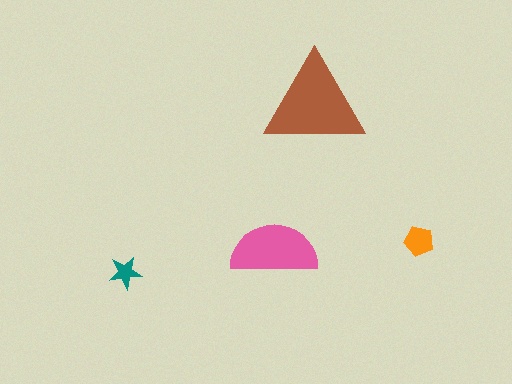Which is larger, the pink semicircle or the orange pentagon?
The pink semicircle.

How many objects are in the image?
There are 4 objects in the image.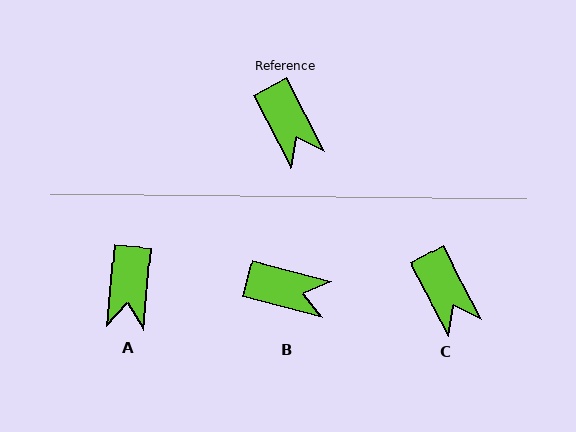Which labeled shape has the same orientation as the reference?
C.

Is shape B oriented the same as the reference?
No, it is off by about 47 degrees.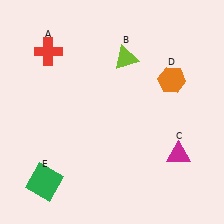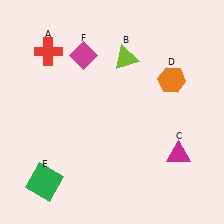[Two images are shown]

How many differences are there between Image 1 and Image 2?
There is 1 difference between the two images.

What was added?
A magenta diamond (F) was added in Image 2.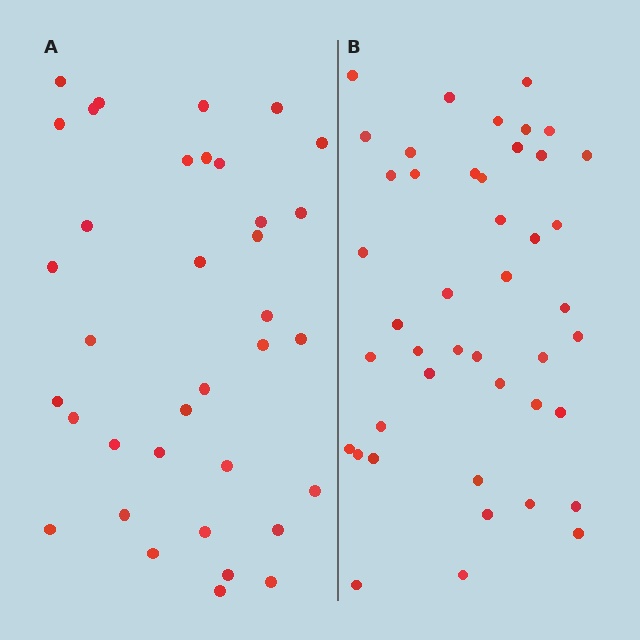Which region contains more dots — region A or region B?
Region B (the right region) has more dots.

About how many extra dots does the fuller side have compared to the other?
Region B has roughly 8 or so more dots than region A.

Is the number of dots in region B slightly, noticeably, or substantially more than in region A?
Region B has only slightly more — the two regions are fairly close. The ratio is roughly 1.2 to 1.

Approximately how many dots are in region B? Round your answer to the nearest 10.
About 40 dots. (The exact count is 44, which rounds to 40.)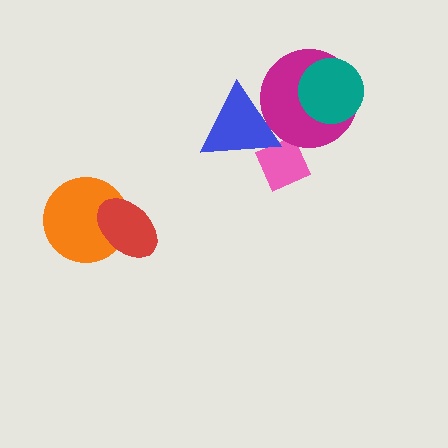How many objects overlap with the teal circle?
1 object overlaps with the teal circle.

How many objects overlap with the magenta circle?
3 objects overlap with the magenta circle.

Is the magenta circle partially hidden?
Yes, it is partially covered by another shape.